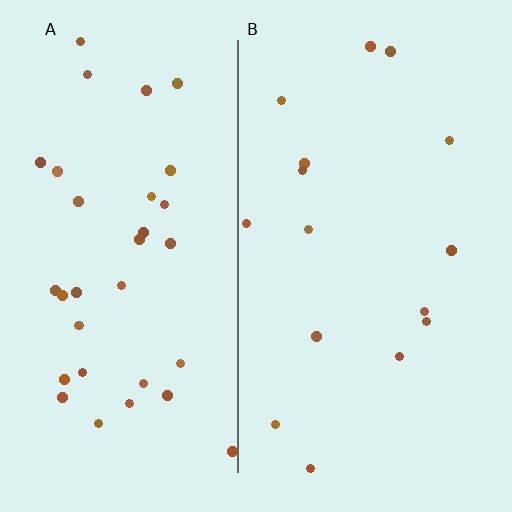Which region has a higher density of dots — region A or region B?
A (the left).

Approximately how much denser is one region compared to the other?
Approximately 2.2× — region A over region B.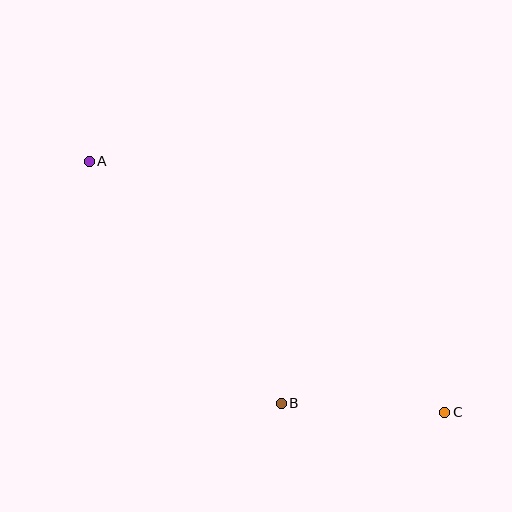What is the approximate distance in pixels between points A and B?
The distance between A and B is approximately 309 pixels.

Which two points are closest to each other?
Points B and C are closest to each other.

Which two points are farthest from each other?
Points A and C are farthest from each other.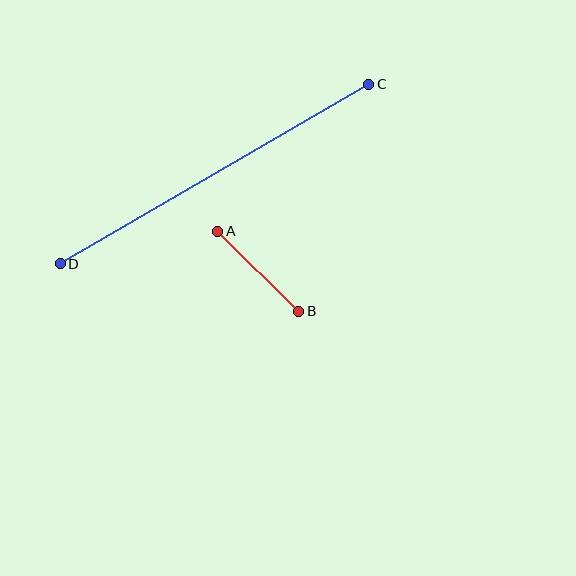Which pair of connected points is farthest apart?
Points C and D are farthest apart.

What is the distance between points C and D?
The distance is approximately 357 pixels.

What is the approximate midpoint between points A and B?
The midpoint is at approximately (258, 271) pixels.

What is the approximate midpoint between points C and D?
The midpoint is at approximately (214, 174) pixels.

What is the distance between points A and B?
The distance is approximately 114 pixels.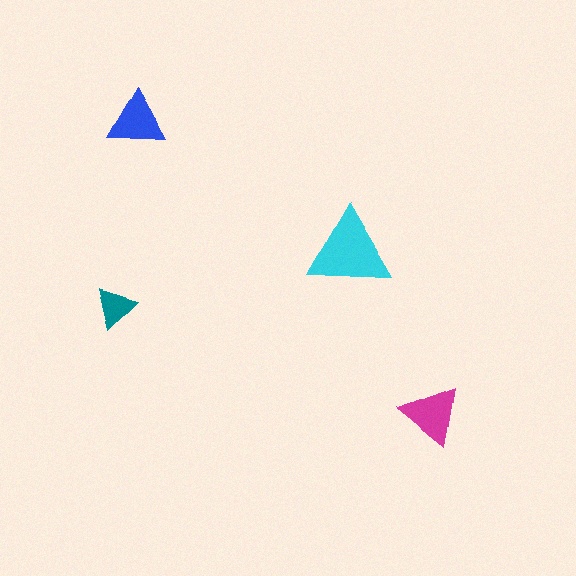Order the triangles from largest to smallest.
the cyan one, the magenta one, the blue one, the teal one.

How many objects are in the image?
There are 4 objects in the image.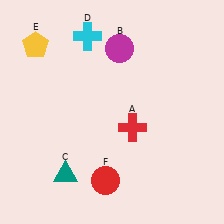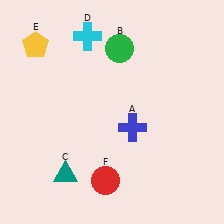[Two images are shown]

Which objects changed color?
A changed from red to blue. B changed from magenta to green.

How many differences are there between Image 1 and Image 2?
There are 2 differences between the two images.